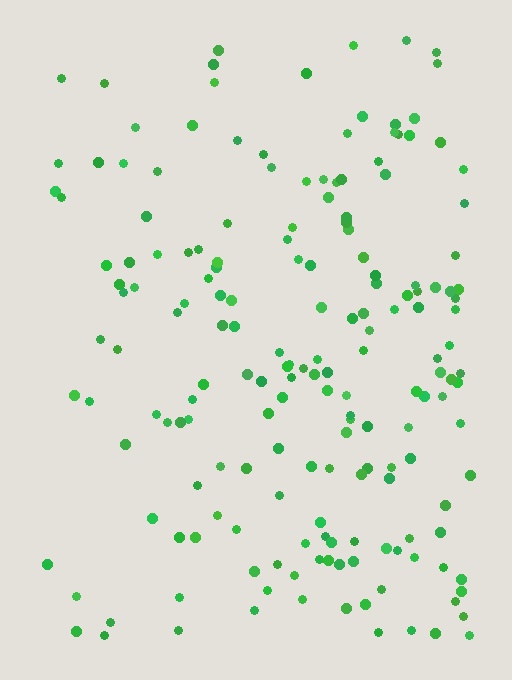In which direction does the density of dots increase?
From left to right, with the right side densest.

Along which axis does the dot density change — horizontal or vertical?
Horizontal.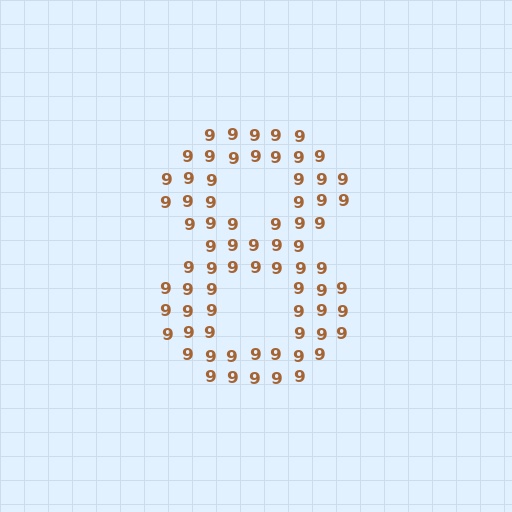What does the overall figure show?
The overall figure shows the digit 8.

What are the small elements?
The small elements are digit 9's.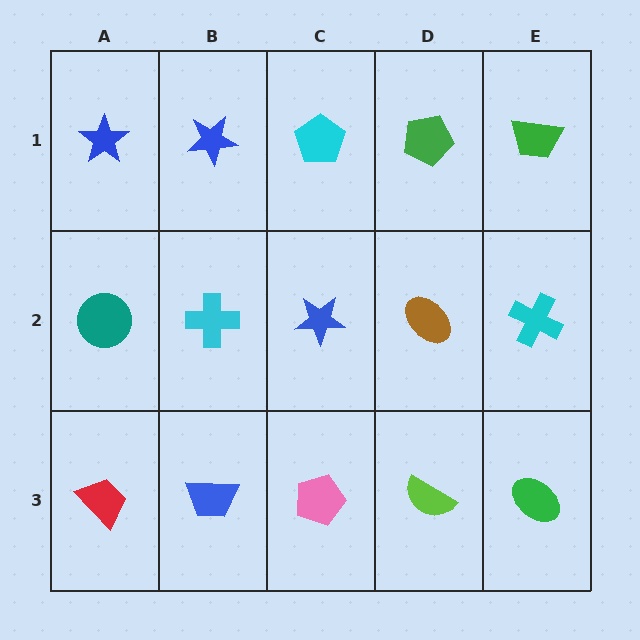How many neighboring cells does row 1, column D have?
3.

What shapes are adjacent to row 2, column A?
A blue star (row 1, column A), a red trapezoid (row 3, column A), a cyan cross (row 2, column B).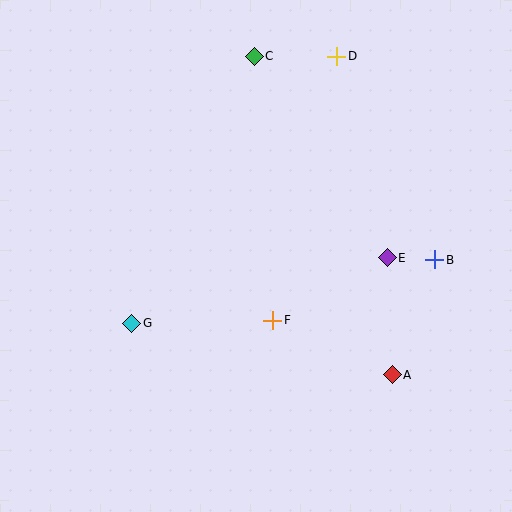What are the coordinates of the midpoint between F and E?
The midpoint between F and E is at (330, 289).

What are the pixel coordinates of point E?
Point E is at (387, 258).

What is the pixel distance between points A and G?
The distance between A and G is 265 pixels.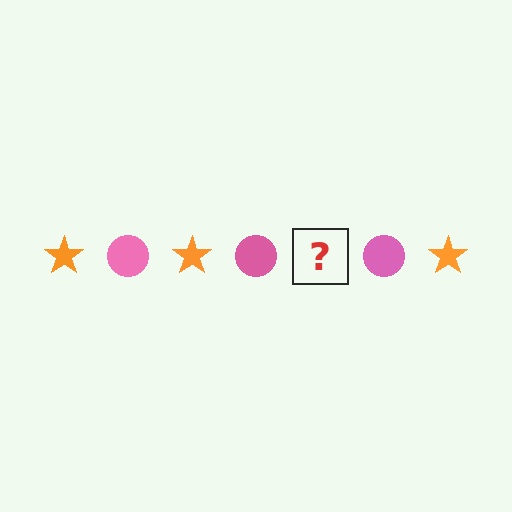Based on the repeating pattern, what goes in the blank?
The blank should be an orange star.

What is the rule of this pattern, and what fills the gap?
The rule is that the pattern alternates between orange star and pink circle. The gap should be filled with an orange star.